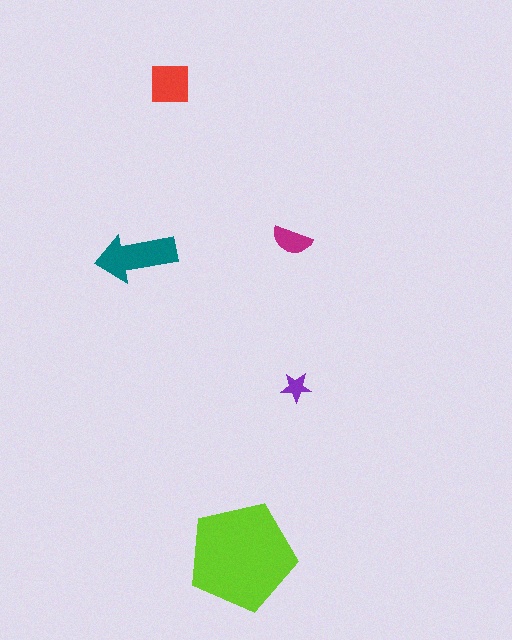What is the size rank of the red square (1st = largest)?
3rd.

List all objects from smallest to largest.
The purple star, the magenta semicircle, the red square, the teal arrow, the lime pentagon.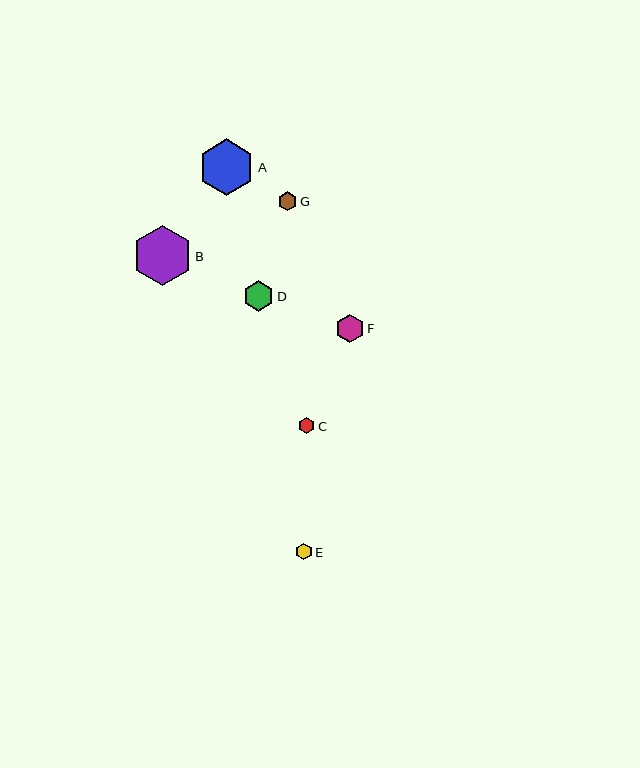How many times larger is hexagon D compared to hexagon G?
Hexagon D is approximately 1.6 times the size of hexagon G.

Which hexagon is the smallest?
Hexagon C is the smallest with a size of approximately 16 pixels.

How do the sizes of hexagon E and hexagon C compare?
Hexagon E and hexagon C are approximately the same size.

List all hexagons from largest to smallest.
From largest to smallest: B, A, D, F, G, E, C.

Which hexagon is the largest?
Hexagon B is the largest with a size of approximately 60 pixels.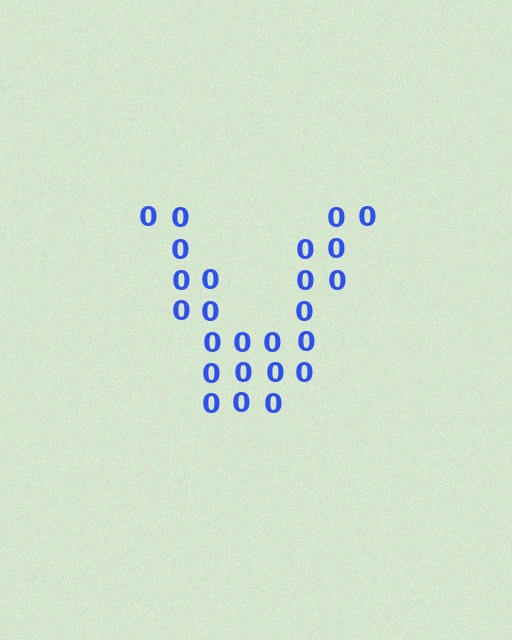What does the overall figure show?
The overall figure shows the letter V.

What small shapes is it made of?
It is made of small digit 0's.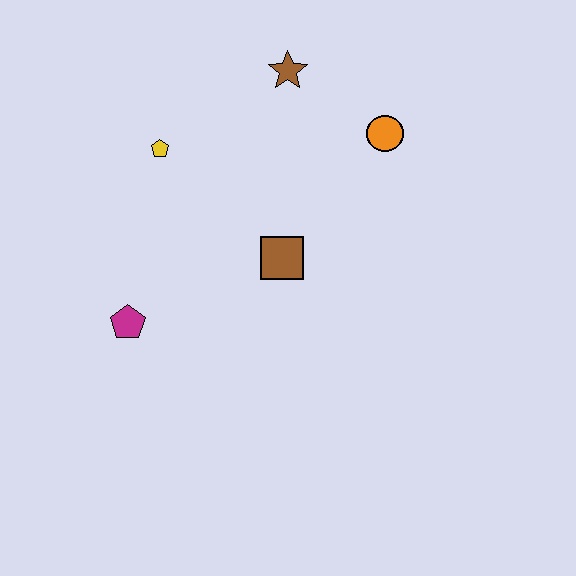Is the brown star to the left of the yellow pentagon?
No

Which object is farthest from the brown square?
The brown star is farthest from the brown square.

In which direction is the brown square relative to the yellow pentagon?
The brown square is to the right of the yellow pentagon.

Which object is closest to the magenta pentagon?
The brown square is closest to the magenta pentagon.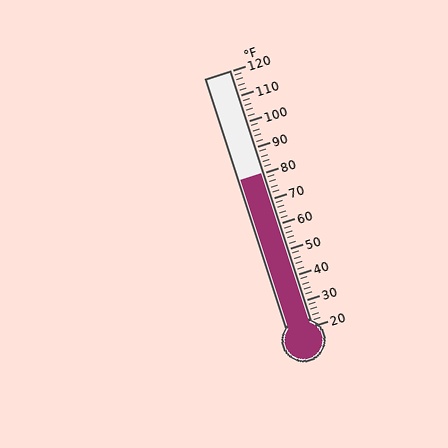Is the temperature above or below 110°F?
The temperature is below 110°F.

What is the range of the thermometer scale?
The thermometer scale ranges from 20°F to 120°F.